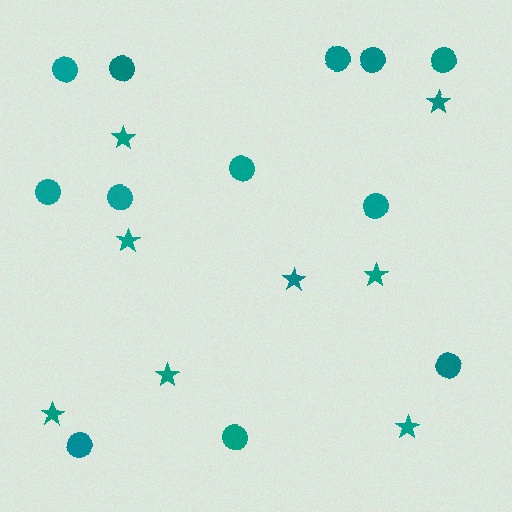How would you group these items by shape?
There are 2 groups: one group of stars (8) and one group of circles (12).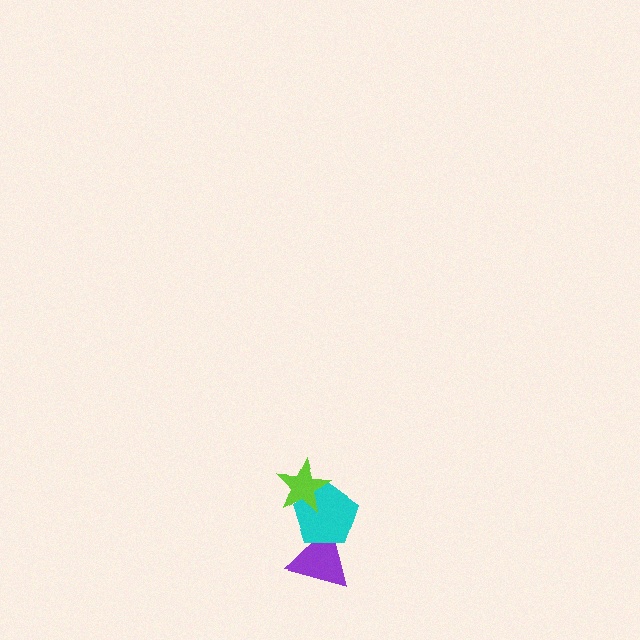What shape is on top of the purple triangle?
The cyan pentagon is on top of the purple triangle.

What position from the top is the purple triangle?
The purple triangle is 3rd from the top.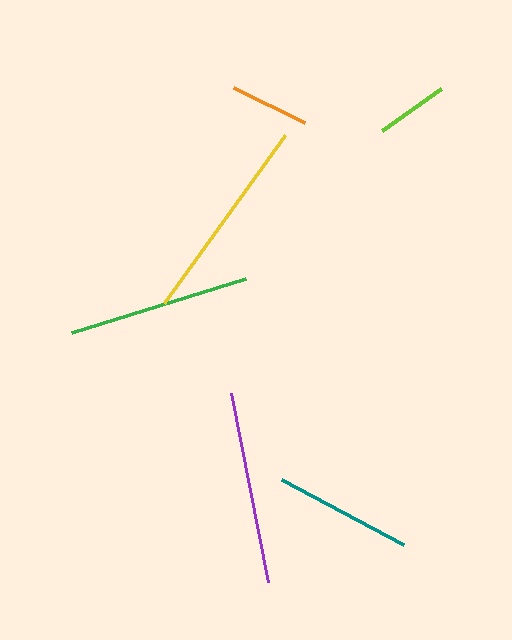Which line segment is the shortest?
The lime line is the shortest at approximately 73 pixels.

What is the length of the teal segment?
The teal segment is approximately 139 pixels long.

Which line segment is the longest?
The yellow line is the longest at approximately 207 pixels.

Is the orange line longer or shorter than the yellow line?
The yellow line is longer than the orange line.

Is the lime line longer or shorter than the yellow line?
The yellow line is longer than the lime line.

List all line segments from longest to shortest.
From longest to shortest: yellow, purple, green, teal, orange, lime.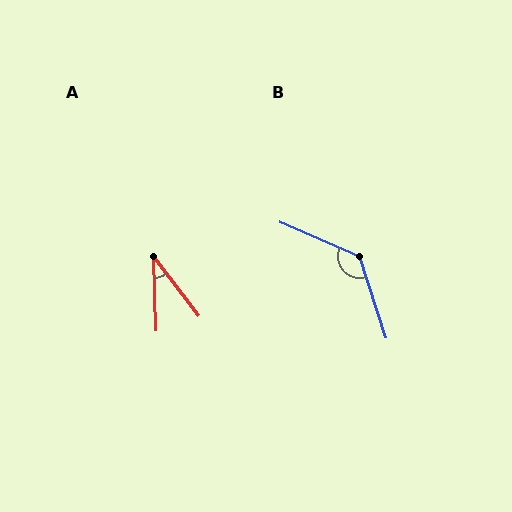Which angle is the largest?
B, at approximately 131 degrees.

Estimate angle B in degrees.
Approximately 131 degrees.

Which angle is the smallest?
A, at approximately 36 degrees.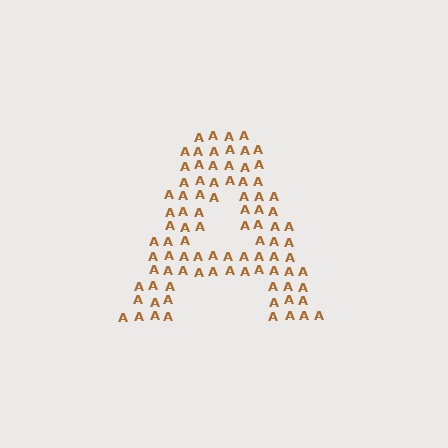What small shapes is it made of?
It is made of small letter A's.